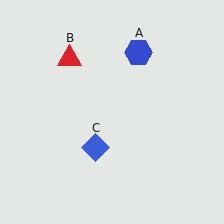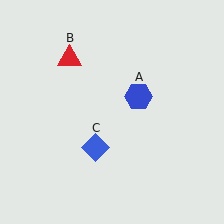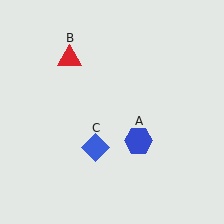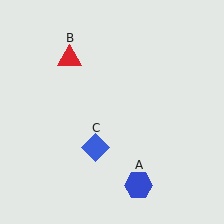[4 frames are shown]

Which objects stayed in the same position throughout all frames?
Red triangle (object B) and blue diamond (object C) remained stationary.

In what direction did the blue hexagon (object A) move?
The blue hexagon (object A) moved down.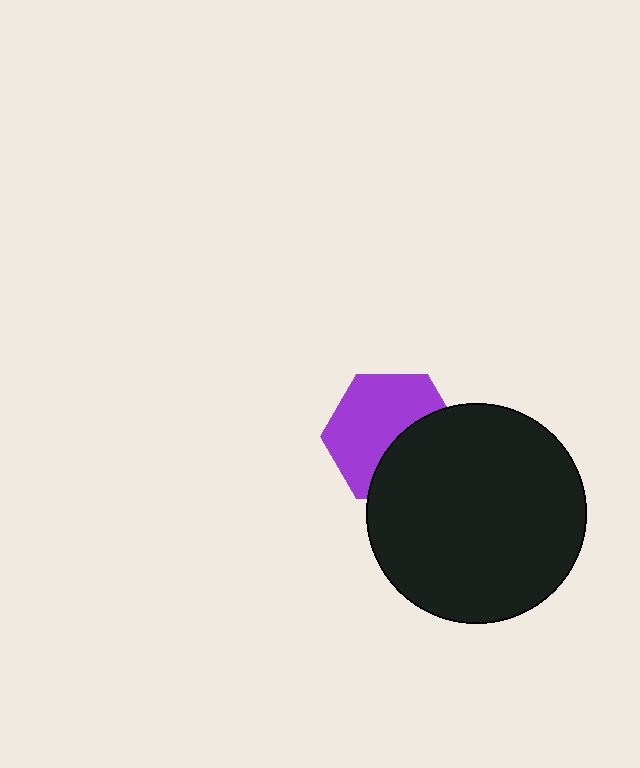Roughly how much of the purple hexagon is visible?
About half of it is visible (roughly 60%).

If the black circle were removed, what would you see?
You would see the complete purple hexagon.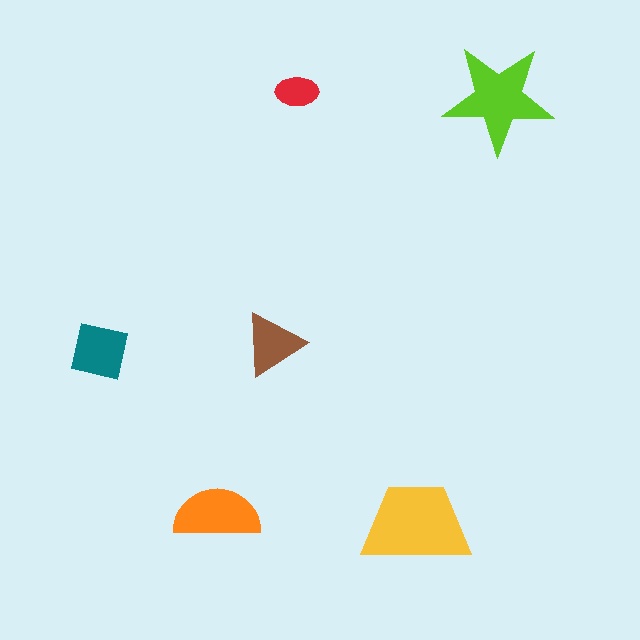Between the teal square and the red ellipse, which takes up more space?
The teal square.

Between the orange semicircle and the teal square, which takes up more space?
The orange semicircle.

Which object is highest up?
The red ellipse is topmost.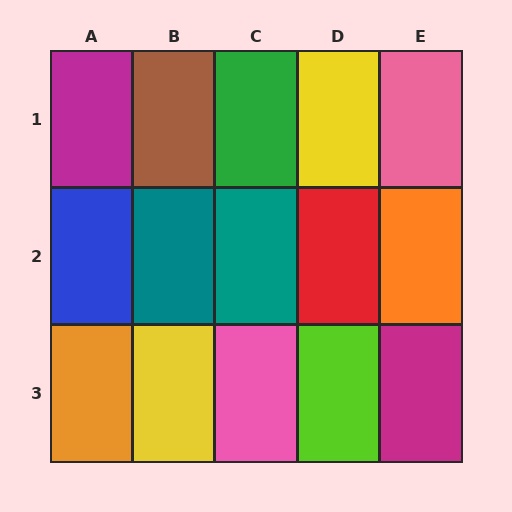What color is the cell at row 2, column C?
Teal.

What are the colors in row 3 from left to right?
Orange, yellow, pink, lime, magenta.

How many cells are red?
1 cell is red.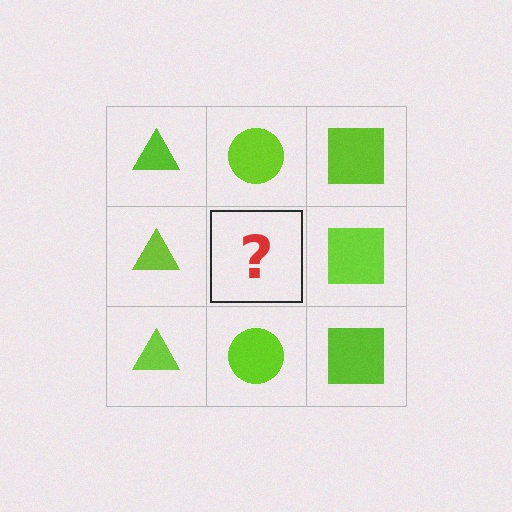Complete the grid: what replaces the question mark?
The question mark should be replaced with a lime circle.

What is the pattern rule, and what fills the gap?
The rule is that each column has a consistent shape. The gap should be filled with a lime circle.